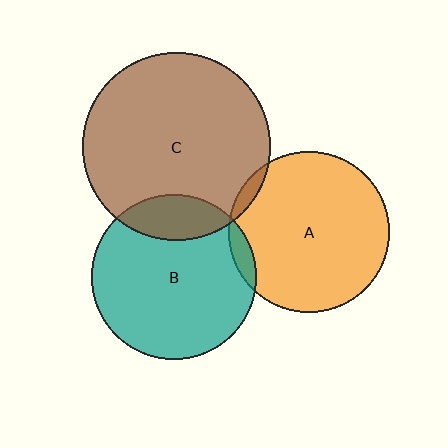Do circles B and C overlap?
Yes.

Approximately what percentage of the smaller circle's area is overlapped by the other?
Approximately 20%.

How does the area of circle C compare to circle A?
Approximately 1.4 times.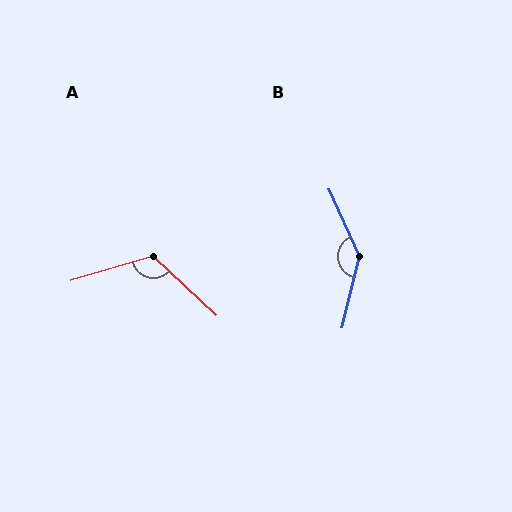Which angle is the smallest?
A, at approximately 120 degrees.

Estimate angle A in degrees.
Approximately 120 degrees.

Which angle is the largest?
B, at approximately 142 degrees.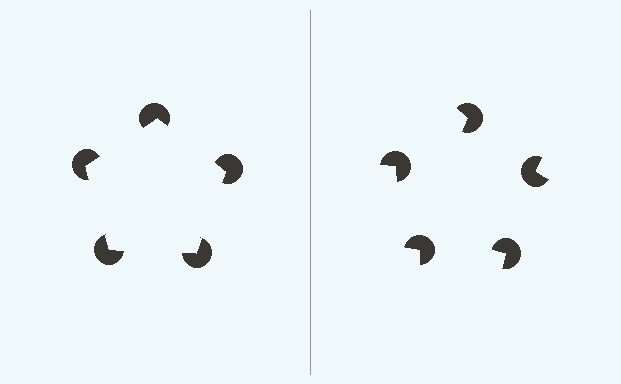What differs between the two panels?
The pac-man discs are positioned identically on both sides; only the wedge orientations differ. On the left they align to a pentagon; on the right they are misaligned.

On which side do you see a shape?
An illusory pentagon appears on the left side. On the right side the wedge cuts are rotated, so no coherent shape forms.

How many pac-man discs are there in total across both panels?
10 — 5 on each side.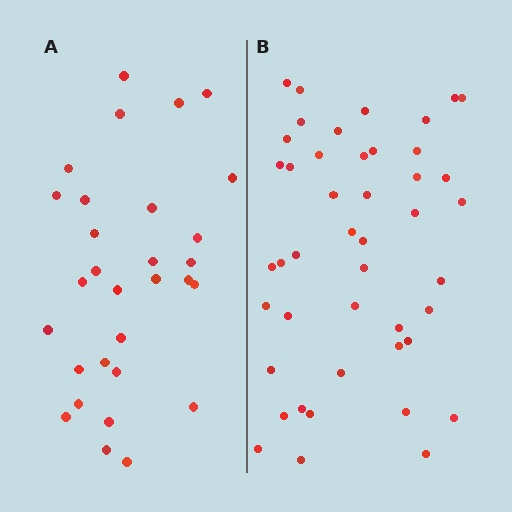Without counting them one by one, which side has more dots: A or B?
Region B (the right region) has more dots.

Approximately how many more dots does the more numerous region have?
Region B has approximately 15 more dots than region A.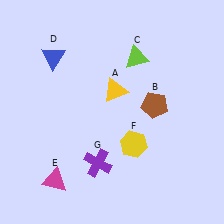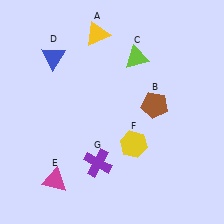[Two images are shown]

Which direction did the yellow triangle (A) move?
The yellow triangle (A) moved up.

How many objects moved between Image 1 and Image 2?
1 object moved between the two images.